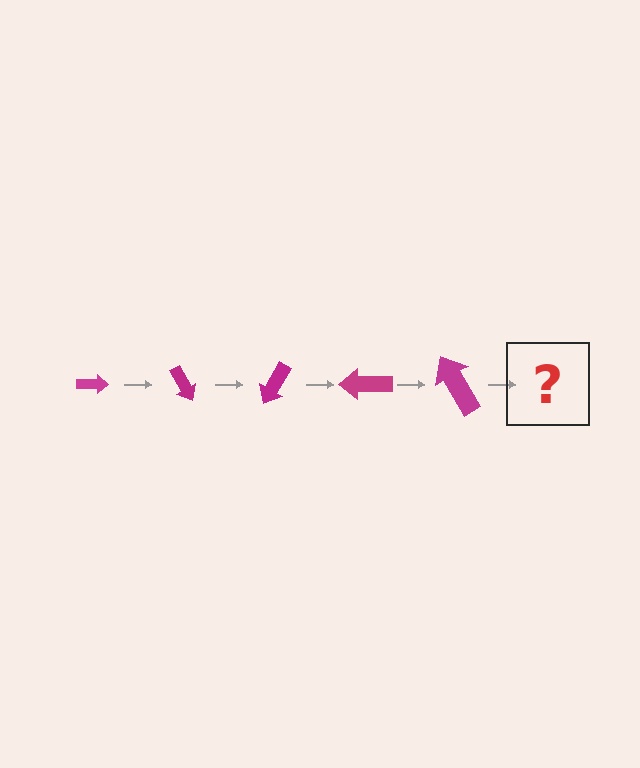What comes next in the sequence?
The next element should be an arrow, larger than the previous one and rotated 300 degrees from the start.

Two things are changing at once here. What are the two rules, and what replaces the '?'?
The two rules are that the arrow grows larger each step and it rotates 60 degrees each step. The '?' should be an arrow, larger than the previous one and rotated 300 degrees from the start.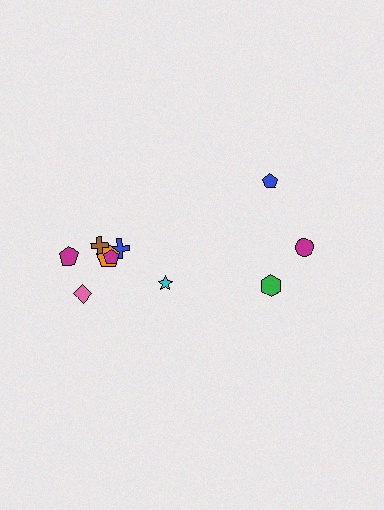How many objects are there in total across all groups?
There are 10 objects.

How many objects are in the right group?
There are 3 objects.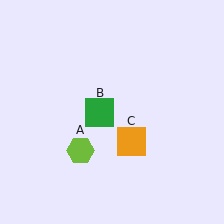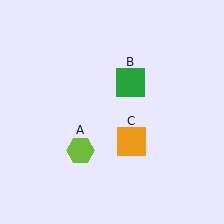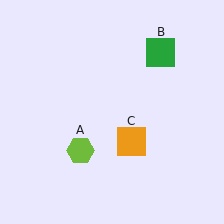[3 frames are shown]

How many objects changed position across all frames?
1 object changed position: green square (object B).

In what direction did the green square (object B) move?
The green square (object B) moved up and to the right.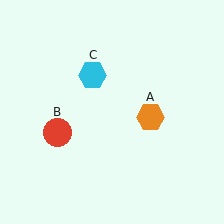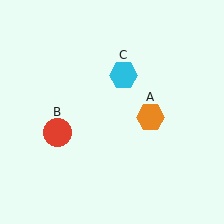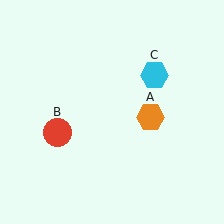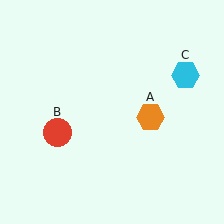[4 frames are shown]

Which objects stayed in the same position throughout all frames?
Orange hexagon (object A) and red circle (object B) remained stationary.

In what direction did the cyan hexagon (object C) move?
The cyan hexagon (object C) moved right.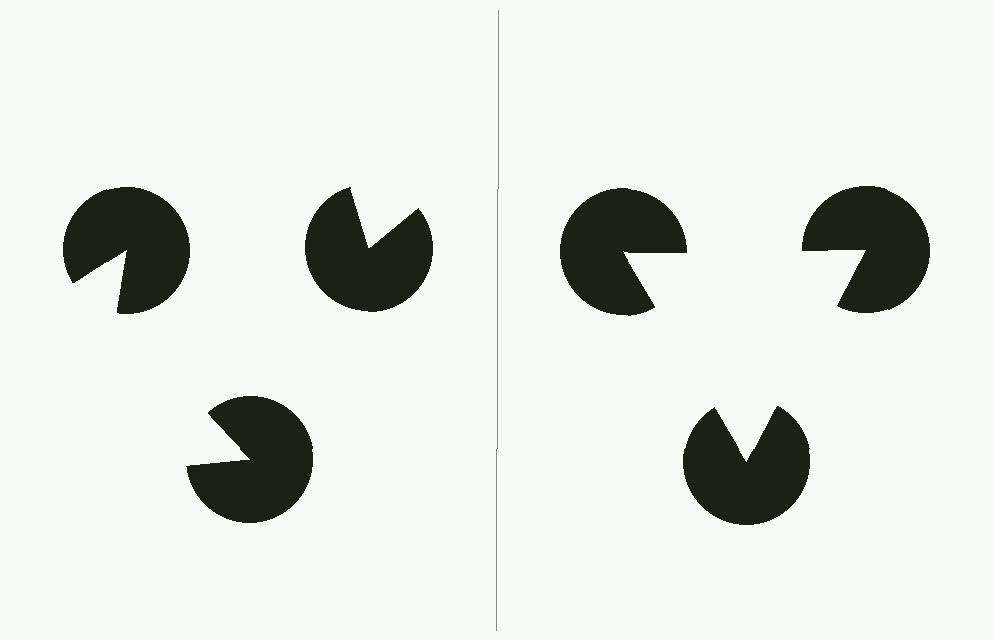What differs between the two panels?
The pac-man discs are positioned identically on both sides; only the wedge orientations differ. On the right they align to a triangle; on the left they are misaligned.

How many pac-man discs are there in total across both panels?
6 — 3 on each side.